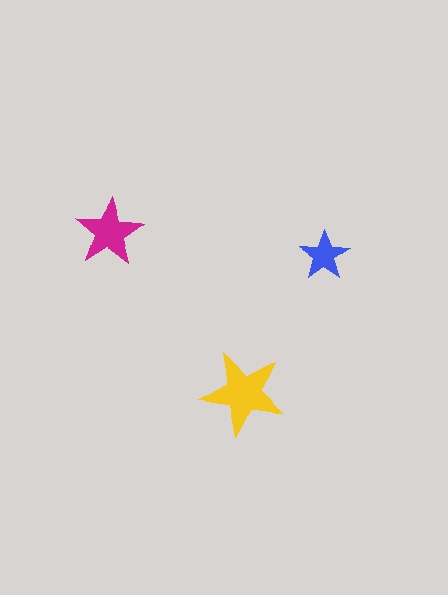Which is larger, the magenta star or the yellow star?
The yellow one.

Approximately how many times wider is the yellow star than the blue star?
About 1.5 times wider.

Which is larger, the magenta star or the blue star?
The magenta one.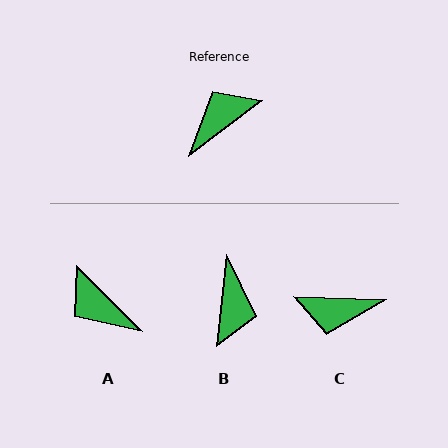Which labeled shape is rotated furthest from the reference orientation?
C, about 141 degrees away.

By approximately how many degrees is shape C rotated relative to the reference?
Approximately 141 degrees counter-clockwise.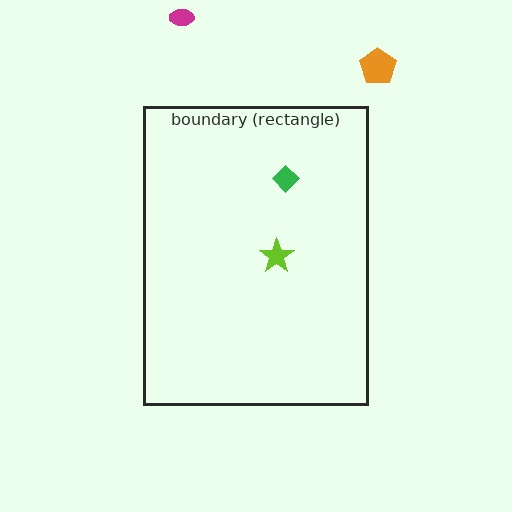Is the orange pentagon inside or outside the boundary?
Outside.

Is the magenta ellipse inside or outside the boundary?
Outside.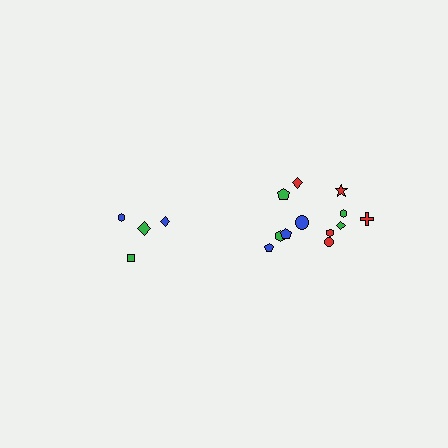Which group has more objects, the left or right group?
The right group.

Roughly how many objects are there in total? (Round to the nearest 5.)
Roughly 15 objects in total.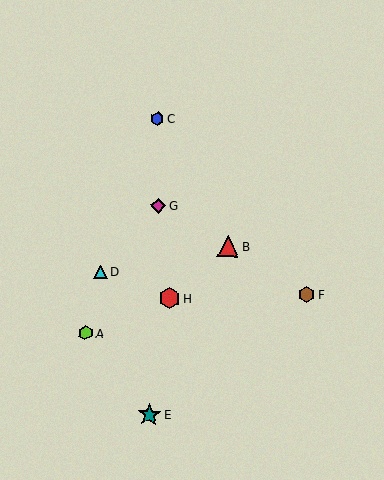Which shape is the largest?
The teal star (labeled E) is the largest.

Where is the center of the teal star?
The center of the teal star is at (149, 415).